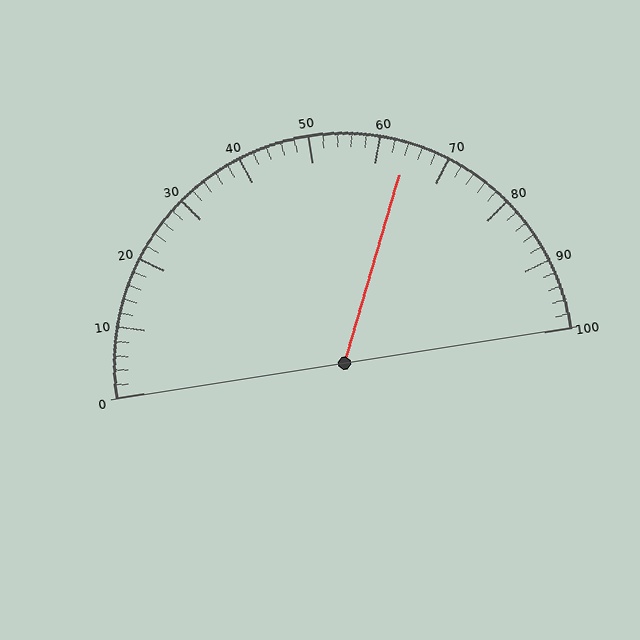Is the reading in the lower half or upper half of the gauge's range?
The reading is in the upper half of the range (0 to 100).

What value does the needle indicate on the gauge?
The needle indicates approximately 64.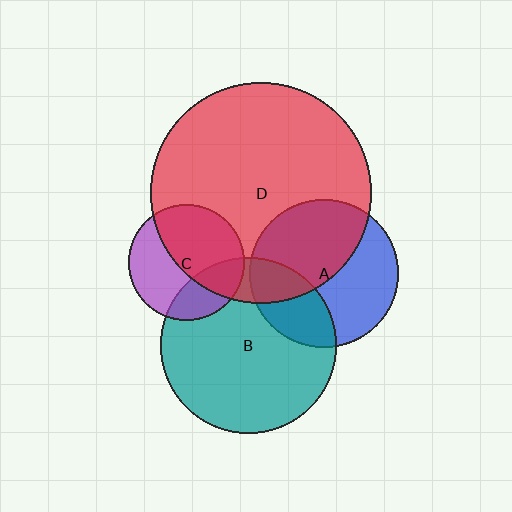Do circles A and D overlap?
Yes.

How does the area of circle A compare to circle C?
Approximately 1.7 times.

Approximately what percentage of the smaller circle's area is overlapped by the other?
Approximately 50%.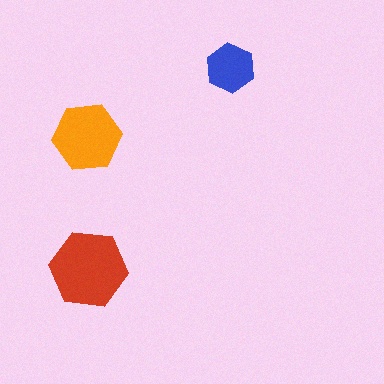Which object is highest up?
The blue hexagon is topmost.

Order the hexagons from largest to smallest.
the red one, the orange one, the blue one.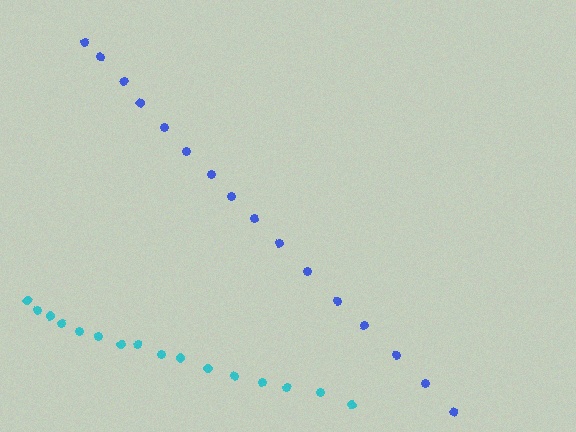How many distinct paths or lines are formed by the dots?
There are 2 distinct paths.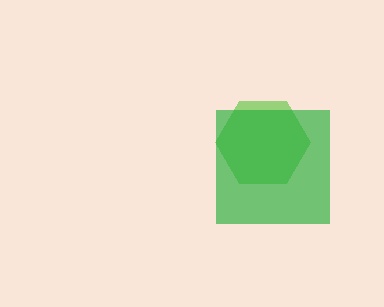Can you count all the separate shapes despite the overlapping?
Yes, there are 2 separate shapes.